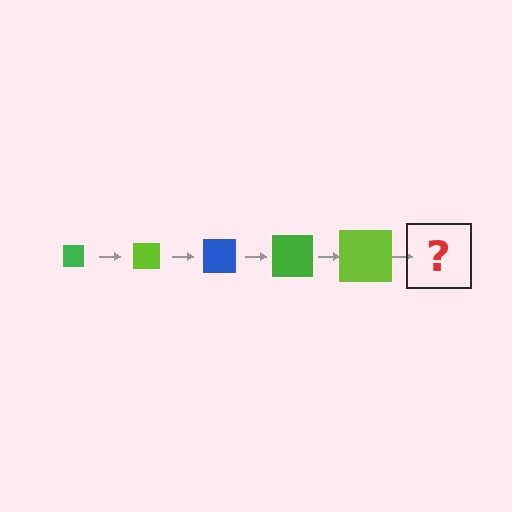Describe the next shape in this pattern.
It should be a blue square, larger than the previous one.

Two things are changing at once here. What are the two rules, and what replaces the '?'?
The two rules are that the square grows larger each step and the color cycles through green, lime, and blue. The '?' should be a blue square, larger than the previous one.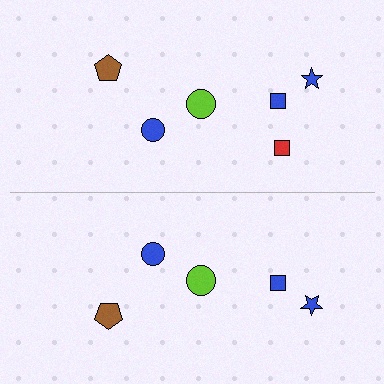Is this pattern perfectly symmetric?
No, the pattern is not perfectly symmetric. A red square is missing from the bottom side.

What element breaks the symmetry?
A red square is missing from the bottom side.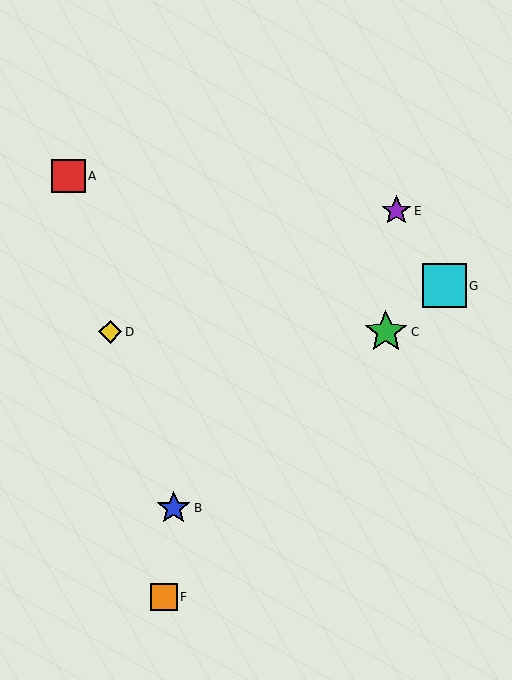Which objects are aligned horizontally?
Objects C, D are aligned horizontally.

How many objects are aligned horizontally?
2 objects (C, D) are aligned horizontally.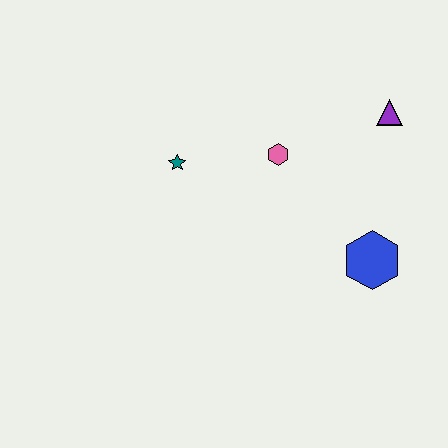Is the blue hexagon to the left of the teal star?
No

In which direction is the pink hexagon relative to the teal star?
The pink hexagon is to the right of the teal star.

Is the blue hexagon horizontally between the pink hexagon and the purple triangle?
Yes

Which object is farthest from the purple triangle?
The teal star is farthest from the purple triangle.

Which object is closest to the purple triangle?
The pink hexagon is closest to the purple triangle.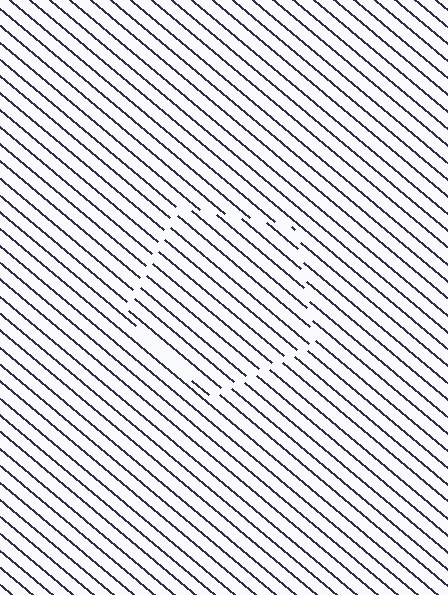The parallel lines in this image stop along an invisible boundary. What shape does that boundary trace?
An illusory pentagon. The interior of the shape contains the same grating, shifted by half a period — the contour is defined by the phase discontinuity where line-ends from the inner and outer gratings abut.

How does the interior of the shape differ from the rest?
The interior of the shape contains the same grating, shifted by half a period — the contour is defined by the phase discontinuity where line-ends from the inner and outer gratings abut.